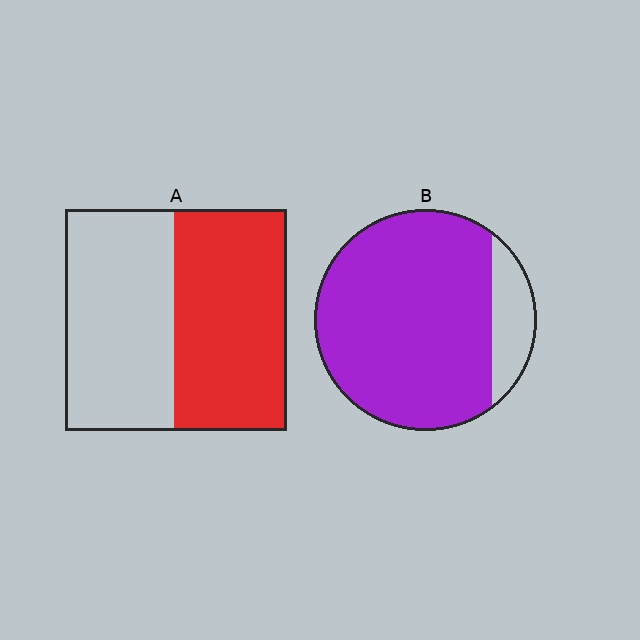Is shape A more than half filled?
Roughly half.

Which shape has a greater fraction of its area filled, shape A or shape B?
Shape B.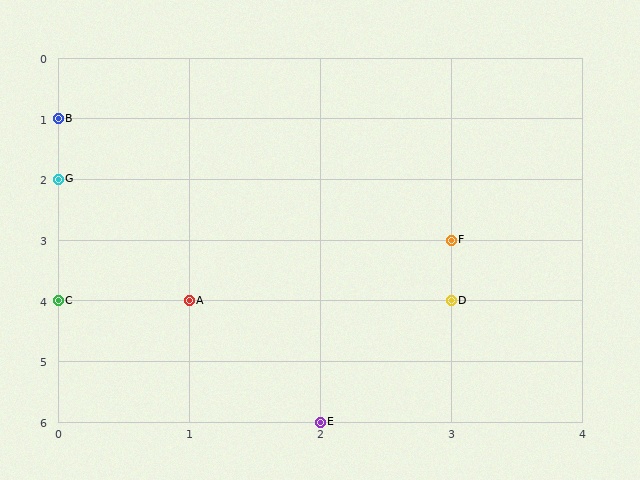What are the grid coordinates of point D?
Point D is at grid coordinates (3, 4).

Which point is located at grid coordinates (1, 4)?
Point A is at (1, 4).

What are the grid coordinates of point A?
Point A is at grid coordinates (1, 4).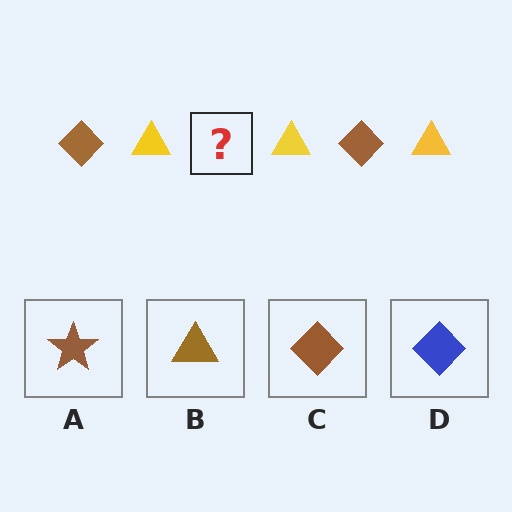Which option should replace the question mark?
Option C.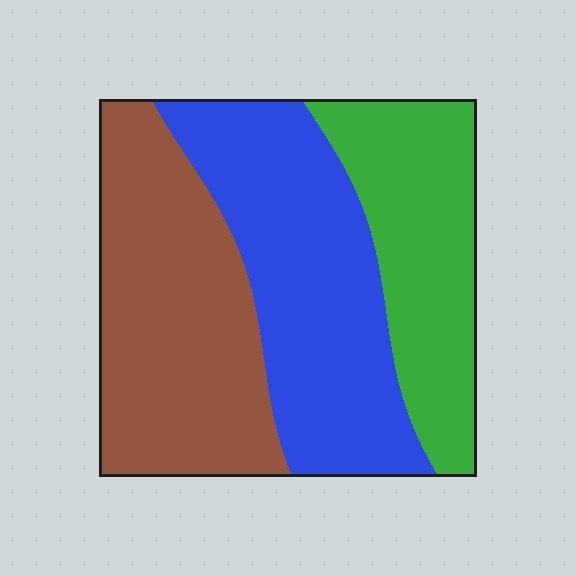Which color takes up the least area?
Green, at roughly 25%.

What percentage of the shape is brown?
Brown covers roughly 35% of the shape.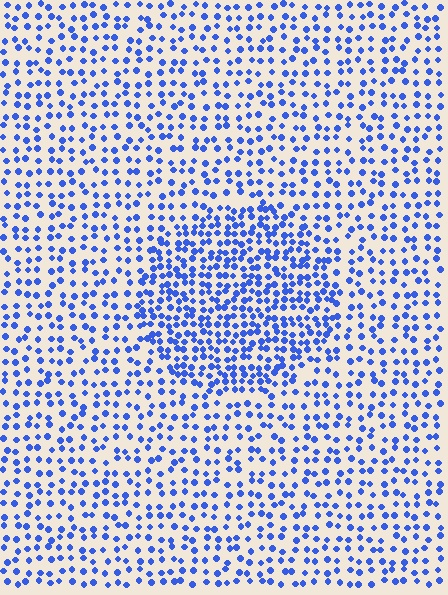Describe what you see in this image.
The image contains small blue elements arranged at two different densities. A circle-shaped region is visible where the elements are more densely packed than the surrounding area.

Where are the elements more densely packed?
The elements are more densely packed inside the circle boundary.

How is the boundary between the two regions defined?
The boundary is defined by a change in element density (approximately 1.8x ratio). All elements are the same color, size, and shape.